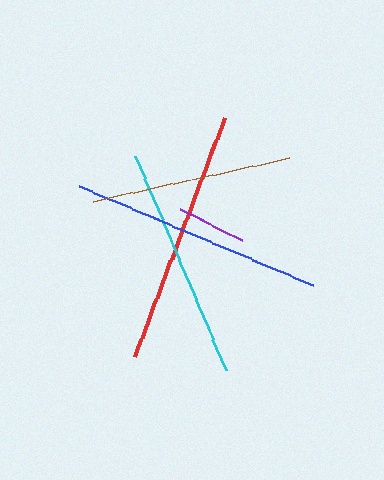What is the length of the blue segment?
The blue segment is approximately 253 pixels long.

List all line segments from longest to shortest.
From longest to shortest: red, blue, cyan, brown, purple.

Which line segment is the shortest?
The purple line is the shortest at approximately 69 pixels.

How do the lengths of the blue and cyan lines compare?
The blue and cyan lines are approximately the same length.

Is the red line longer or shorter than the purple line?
The red line is longer than the purple line.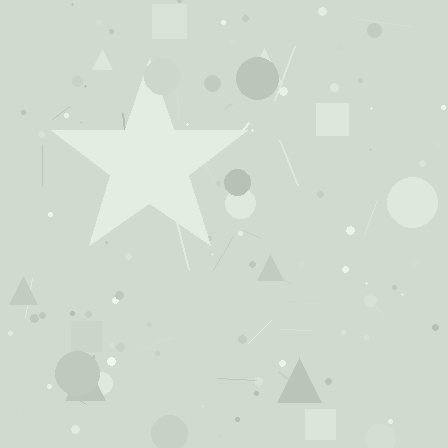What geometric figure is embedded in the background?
A star is embedded in the background.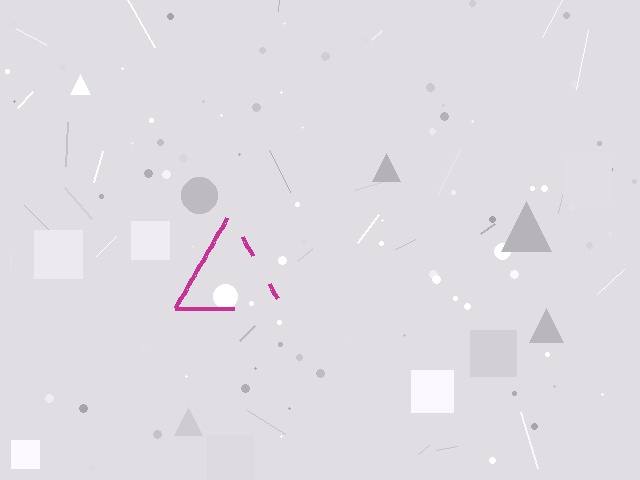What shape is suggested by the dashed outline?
The dashed outline suggests a triangle.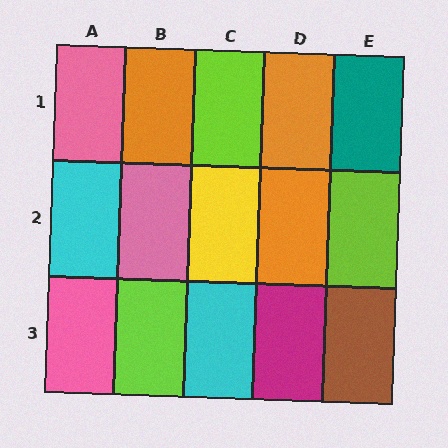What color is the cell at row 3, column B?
Lime.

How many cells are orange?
3 cells are orange.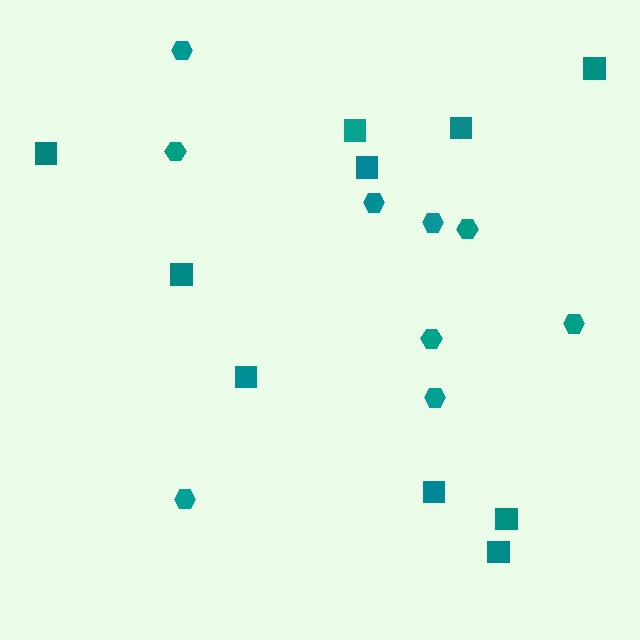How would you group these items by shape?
There are 2 groups: one group of hexagons (9) and one group of squares (10).